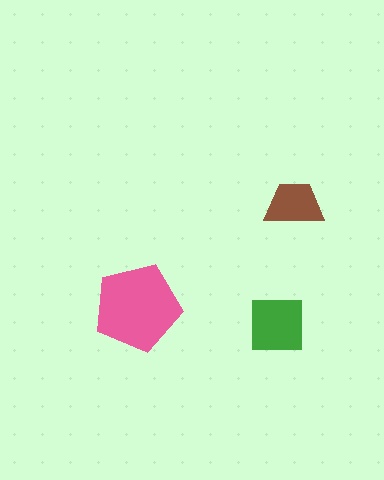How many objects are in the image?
There are 3 objects in the image.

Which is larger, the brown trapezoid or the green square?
The green square.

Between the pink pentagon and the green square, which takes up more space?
The pink pentagon.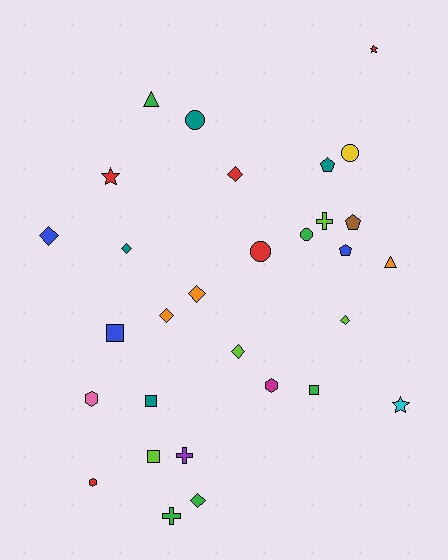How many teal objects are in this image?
There are 4 teal objects.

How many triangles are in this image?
There are 2 triangles.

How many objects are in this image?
There are 30 objects.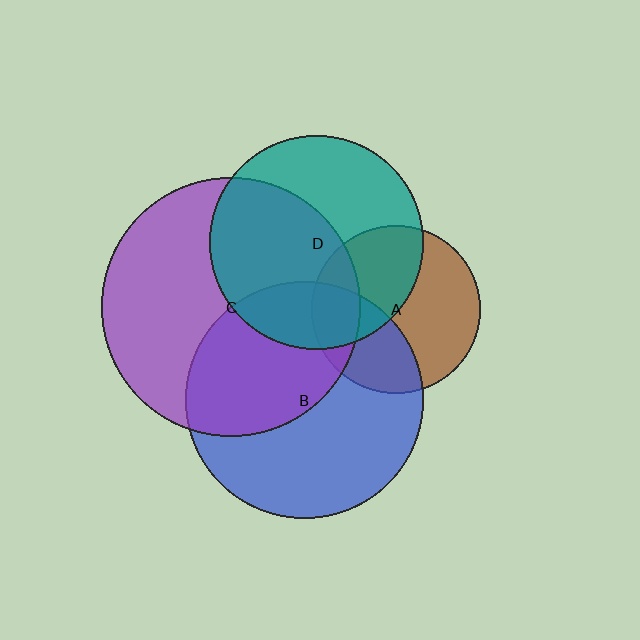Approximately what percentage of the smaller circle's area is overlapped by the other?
Approximately 35%.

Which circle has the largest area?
Circle C (purple).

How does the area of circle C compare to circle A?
Approximately 2.3 times.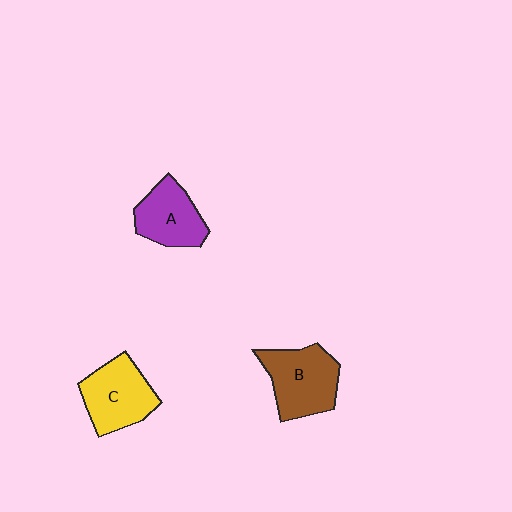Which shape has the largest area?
Shape B (brown).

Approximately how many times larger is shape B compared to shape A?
Approximately 1.2 times.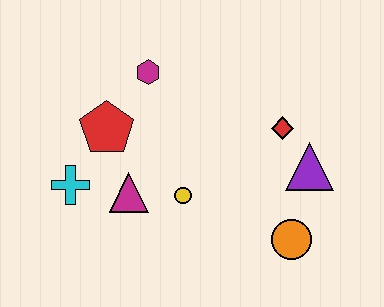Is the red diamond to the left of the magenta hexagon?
No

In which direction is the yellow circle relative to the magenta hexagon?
The yellow circle is below the magenta hexagon.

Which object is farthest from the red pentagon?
The orange circle is farthest from the red pentagon.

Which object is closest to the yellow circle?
The magenta triangle is closest to the yellow circle.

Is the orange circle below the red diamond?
Yes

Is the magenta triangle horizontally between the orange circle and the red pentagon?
Yes